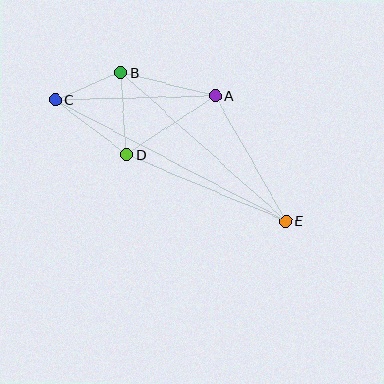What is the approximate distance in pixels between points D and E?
The distance between D and E is approximately 172 pixels.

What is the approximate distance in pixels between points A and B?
The distance between A and B is approximately 97 pixels.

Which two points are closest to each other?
Points B and C are closest to each other.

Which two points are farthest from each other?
Points C and E are farthest from each other.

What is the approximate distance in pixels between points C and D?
The distance between C and D is approximately 90 pixels.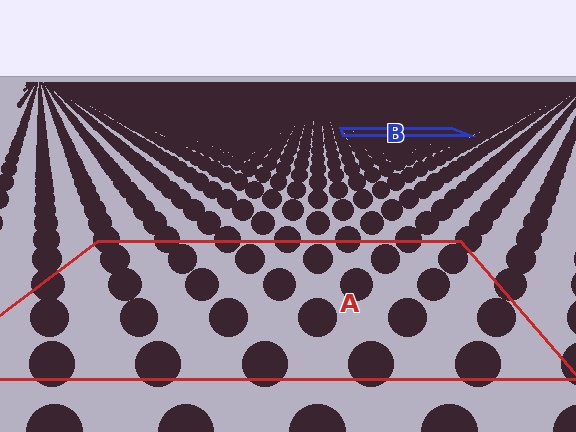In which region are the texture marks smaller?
The texture marks are smaller in region B, because it is farther away.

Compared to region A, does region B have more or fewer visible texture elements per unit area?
Region B has more texture elements per unit area — they are packed more densely because it is farther away.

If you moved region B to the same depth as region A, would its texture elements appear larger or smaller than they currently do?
They would appear larger. At a closer depth, the same texture elements are projected at a bigger on-screen size.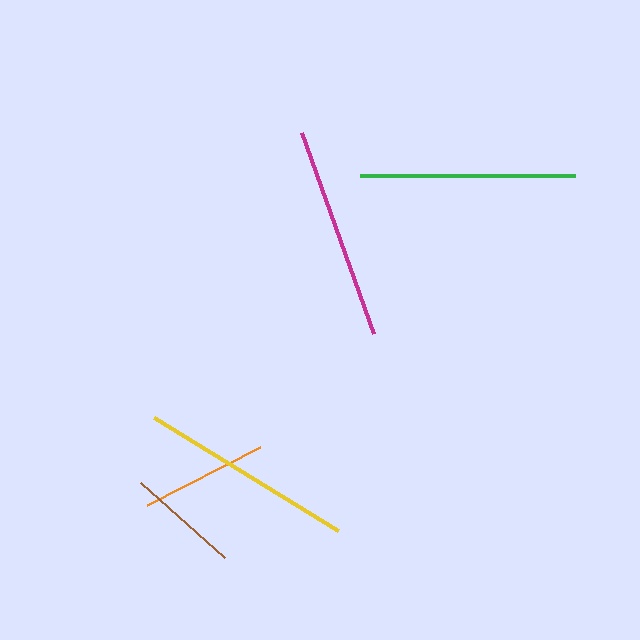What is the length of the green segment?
The green segment is approximately 215 pixels long.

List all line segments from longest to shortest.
From longest to shortest: yellow, green, magenta, orange, brown.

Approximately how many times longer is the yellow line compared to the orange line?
The yellow line is approximately 1.7 times the length of the orange line.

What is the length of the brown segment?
The brown segment is approximately 113 pixels long.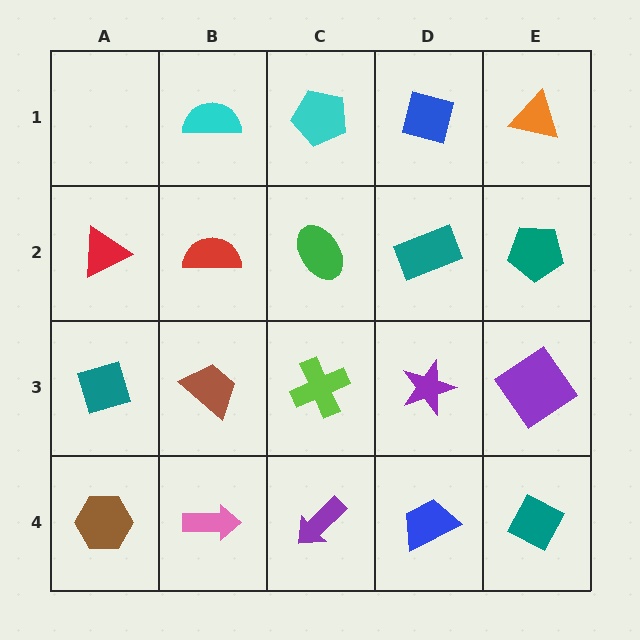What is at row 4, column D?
A blue trapezoid.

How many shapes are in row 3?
5 shapes.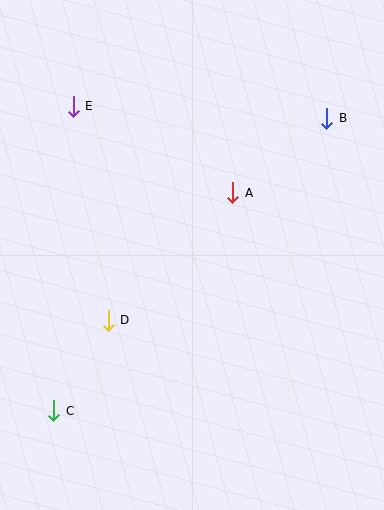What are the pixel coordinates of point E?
Point E is at (73, 106).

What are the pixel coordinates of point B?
Point B is at (327, 118).